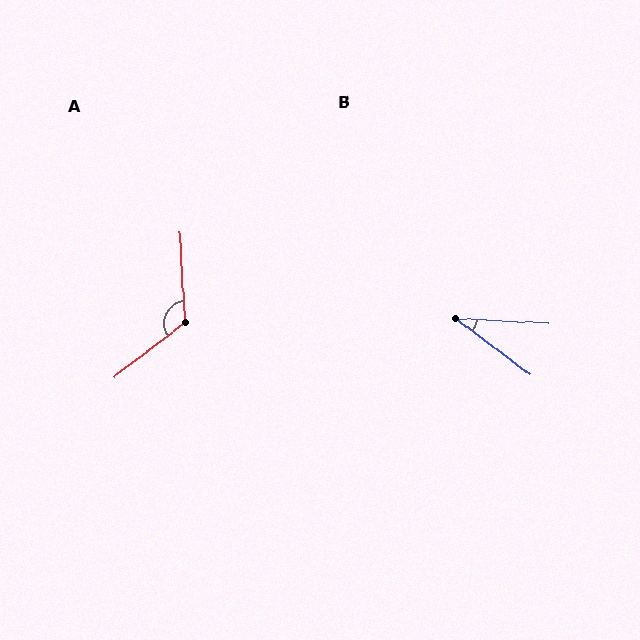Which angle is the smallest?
B, at approximately 34 degrees.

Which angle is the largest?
A, at approximately 124 degrees.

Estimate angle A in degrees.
Approximately 124 degrees.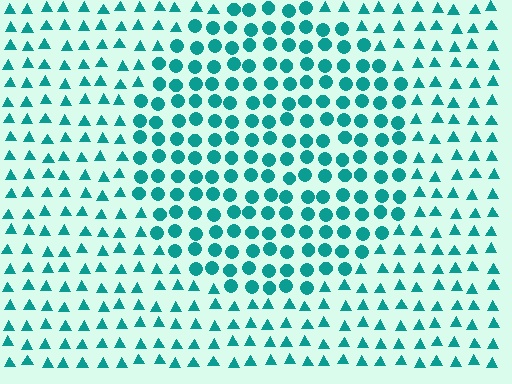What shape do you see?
I see a circle.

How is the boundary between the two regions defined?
The boundary is defined by a change in element shape: circles inside vs. triangles outside. All elements share the same color and spacing.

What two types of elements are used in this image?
The image uses circles inside the circle region and triangles outside it.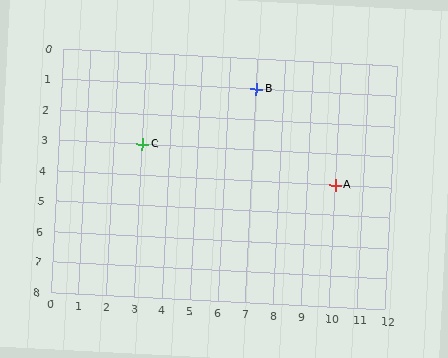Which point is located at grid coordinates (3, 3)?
Point C is at (3, 3).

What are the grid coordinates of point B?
Point B is at grid coordinates (7, 1).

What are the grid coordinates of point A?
Point A is at grid coordinates (10, 4).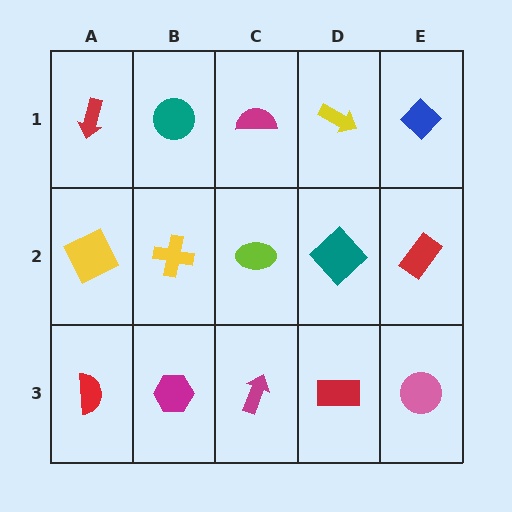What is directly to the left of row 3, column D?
A magenta arrow.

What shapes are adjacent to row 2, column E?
A blue diamond (row 1, column E), a pink circle (row 3, column E), a teal diamond (row 2, column D).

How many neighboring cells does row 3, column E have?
2.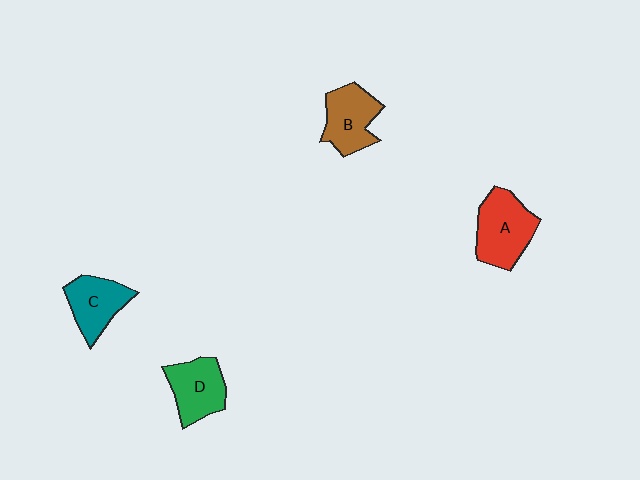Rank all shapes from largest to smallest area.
From largest to smallest: A (red), B (brown), D (green), C (teal).